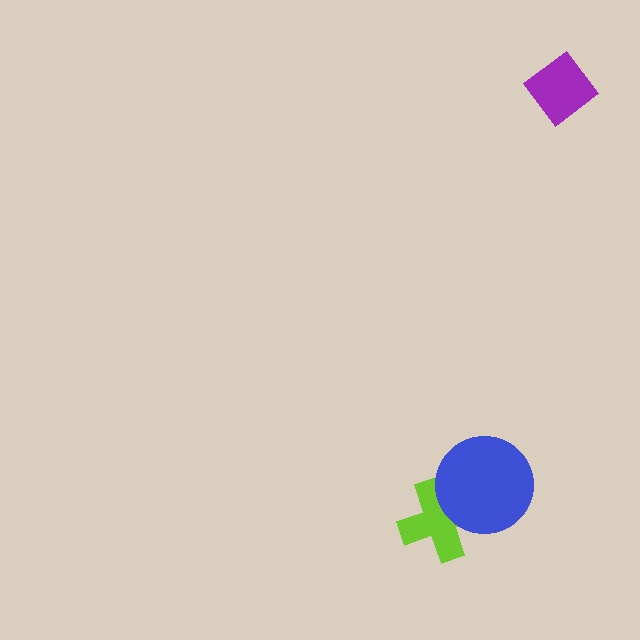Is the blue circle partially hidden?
No, no other shape covers it.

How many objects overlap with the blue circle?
1 object overlaps with the blue circle.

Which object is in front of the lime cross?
The blue circle is in front of the lime cross.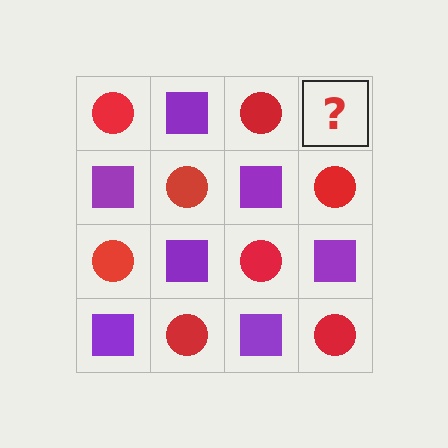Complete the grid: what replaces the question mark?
The question mark should be replaced with a purple square.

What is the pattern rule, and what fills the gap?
The rule is that it alternates red circle and purple square in a checkerboard pattern. The gap should be filled with a purple square.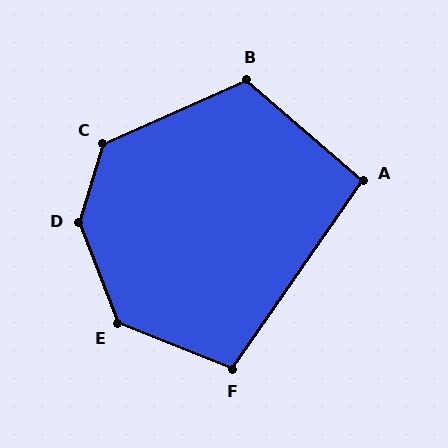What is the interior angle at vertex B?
Approximately 115 degrees (obtuse).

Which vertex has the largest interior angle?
D, at approximately 142 degrees.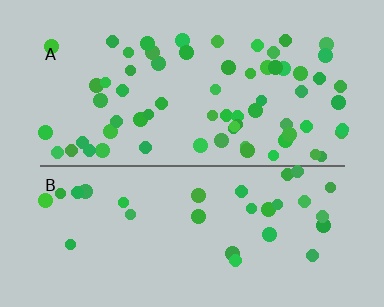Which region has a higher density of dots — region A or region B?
A (the top).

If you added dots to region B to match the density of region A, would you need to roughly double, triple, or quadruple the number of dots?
Approximately double.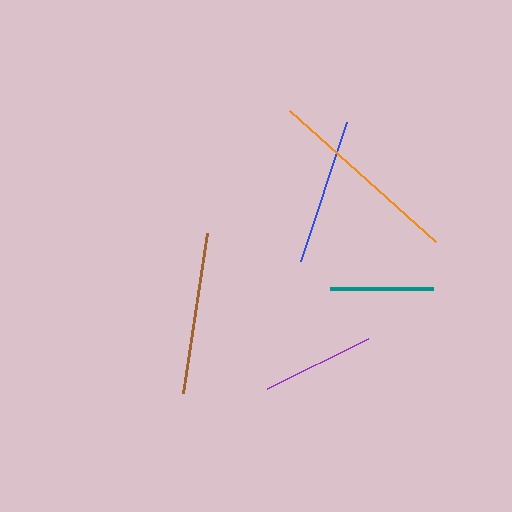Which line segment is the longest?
The orange line is the longest at approximately 196 pixels.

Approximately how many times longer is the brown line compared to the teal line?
The brown line is approximately 1.6 times the length of the teal line.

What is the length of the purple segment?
The purple segment is approximately 112 pixels long.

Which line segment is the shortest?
The teal line is the shortest at approximately 104 pixels.